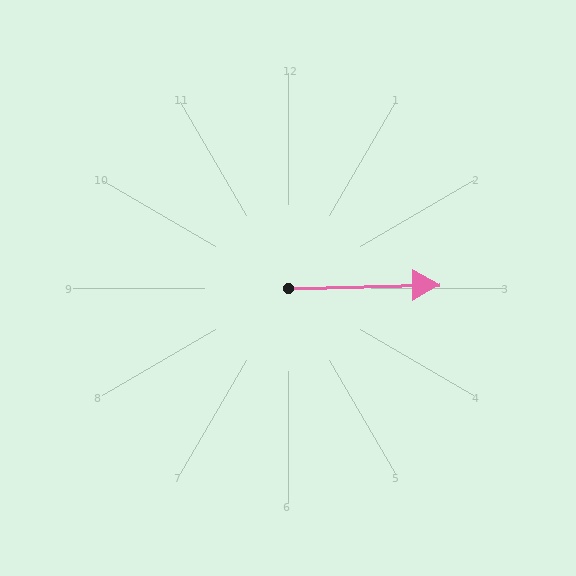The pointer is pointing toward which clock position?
Roughly 3 o'clock.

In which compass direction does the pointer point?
East.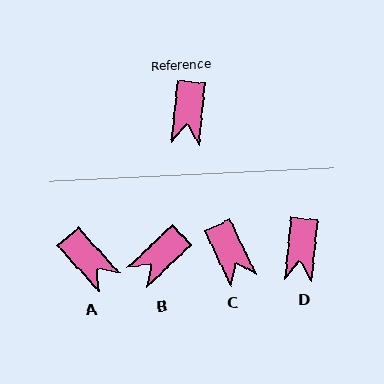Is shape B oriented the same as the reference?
No, it is off by about 40 degrees.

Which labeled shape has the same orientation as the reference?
D.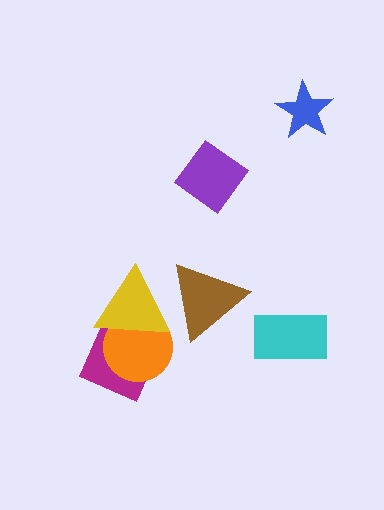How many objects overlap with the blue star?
0 objects overlap with the blue star.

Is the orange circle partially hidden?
Yes, it is partially covered by another shape.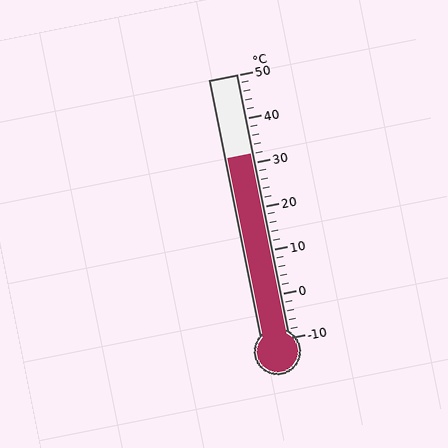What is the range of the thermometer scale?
The thermometer scale ranges from -10°C to 50°C.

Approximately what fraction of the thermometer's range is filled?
The thermometer is filled to approximately 70% of its range.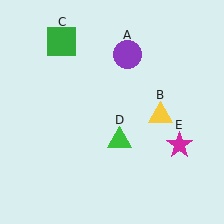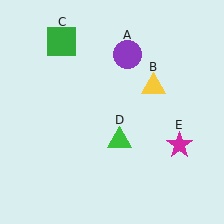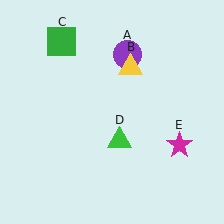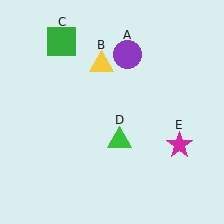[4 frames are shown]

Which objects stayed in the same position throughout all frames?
Purple circle (object A) and green square (object C) and green triangle (object D) and magenta star (object E) remained stationary.